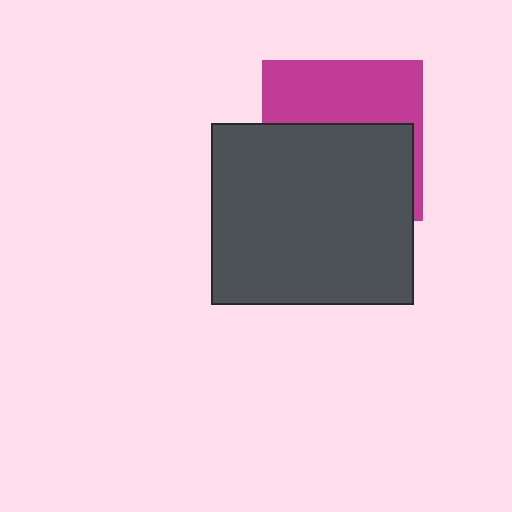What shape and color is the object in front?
The object in front is a dark gray rectangle.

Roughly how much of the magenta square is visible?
A small part of it is visible (roughly 43%).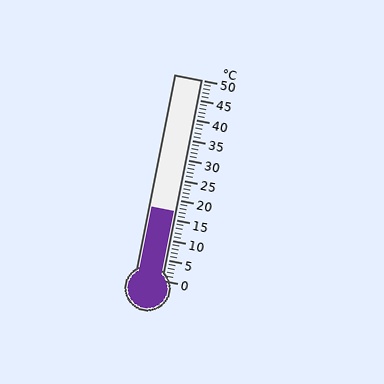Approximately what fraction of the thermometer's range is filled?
The thermometer is filled to approximately 35% of its range.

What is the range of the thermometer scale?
The thermometer scale ranges from 0°C to 50°C.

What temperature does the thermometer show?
The thermometer shows approximately 17°C.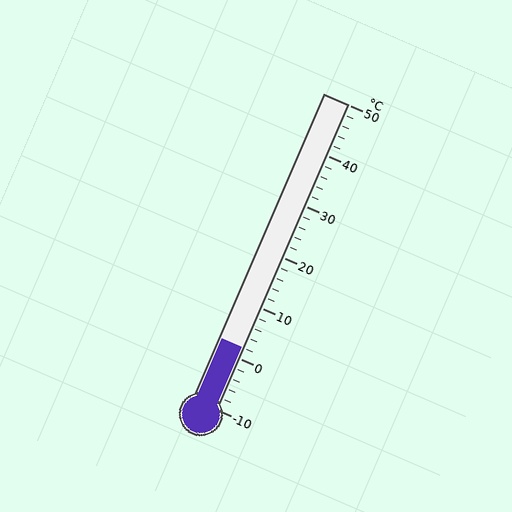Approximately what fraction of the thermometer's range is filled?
The thermometer is filled to approximately 20% of its range.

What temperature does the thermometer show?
The thermometer shows approximately 2°C.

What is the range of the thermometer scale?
The thermometer scale ranges from -10°C to 50°C.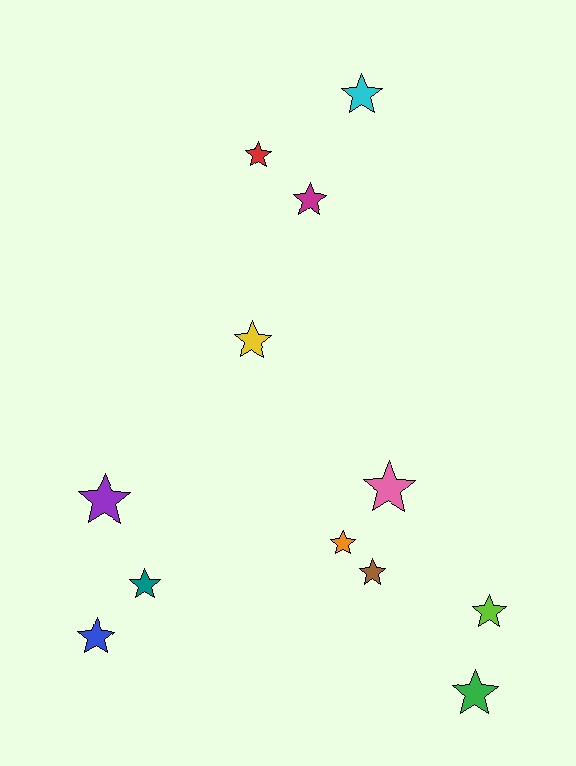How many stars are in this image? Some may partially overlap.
There are 12 stars.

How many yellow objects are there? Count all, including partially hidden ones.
There is 1 yellow object.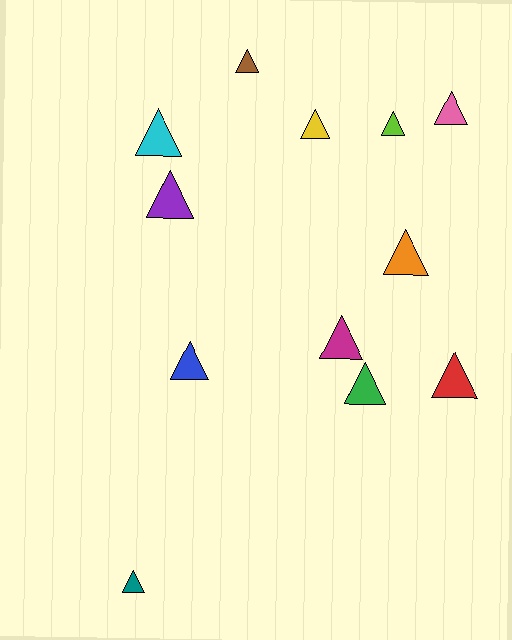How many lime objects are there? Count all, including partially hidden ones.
There is 1 lime object.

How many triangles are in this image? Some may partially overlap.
There are 12 triangles.